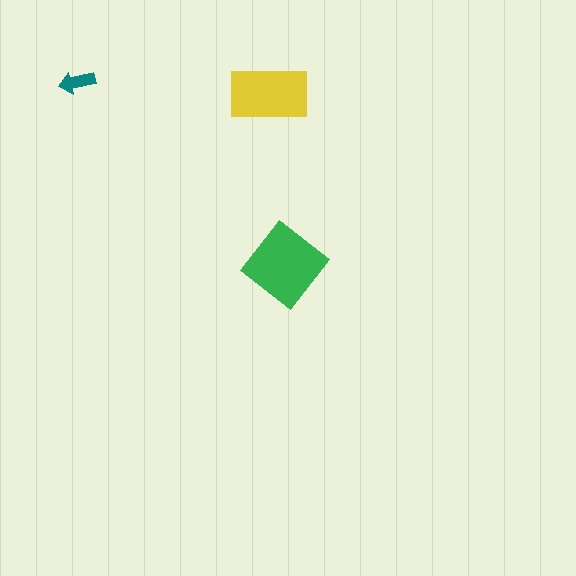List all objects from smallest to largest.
The teal arrow, the yellow rectangle, the green diamond.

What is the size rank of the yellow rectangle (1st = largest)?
2nd.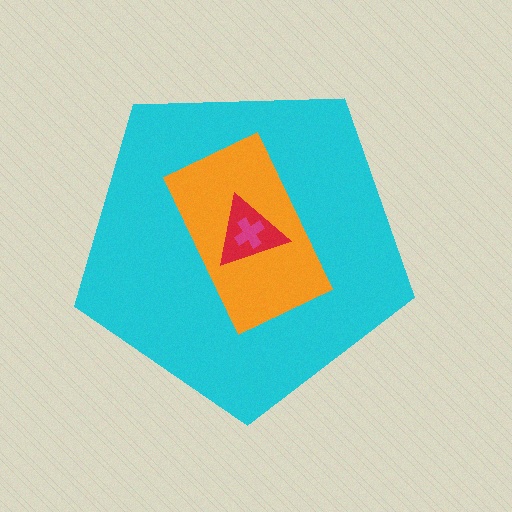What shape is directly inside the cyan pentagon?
The orange rectangle.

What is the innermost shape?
The magenta cross.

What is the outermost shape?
The cyan pentagon.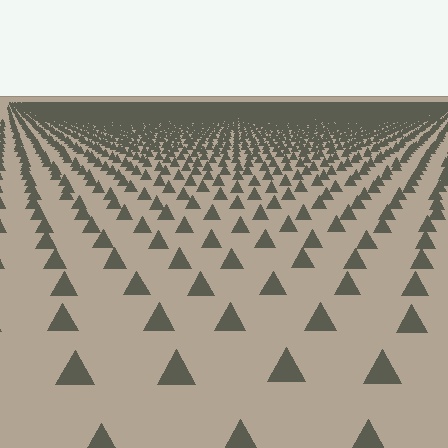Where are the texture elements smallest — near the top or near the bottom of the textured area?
Near the top.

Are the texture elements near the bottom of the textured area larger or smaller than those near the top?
Larger. Near the bottom, elements are closer to the viewer and appear at a bigger on-screen size.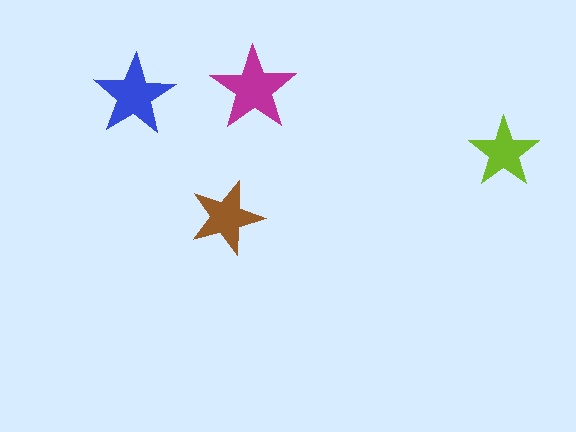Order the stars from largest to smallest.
the magenta one, the blue one, the brown one, the lime one.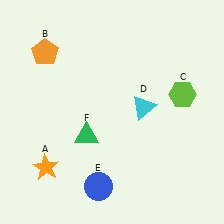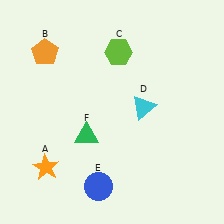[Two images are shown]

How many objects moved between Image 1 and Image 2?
1 object moved between the two images.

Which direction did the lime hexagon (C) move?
The lime hexagon (C) moved left.